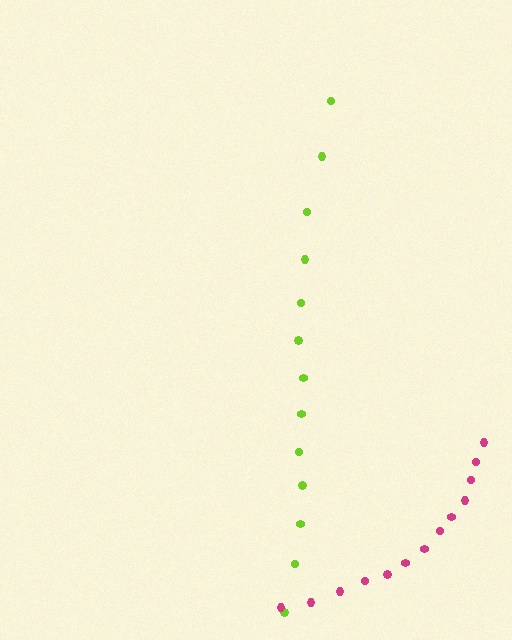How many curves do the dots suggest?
There are 2 distinct paths.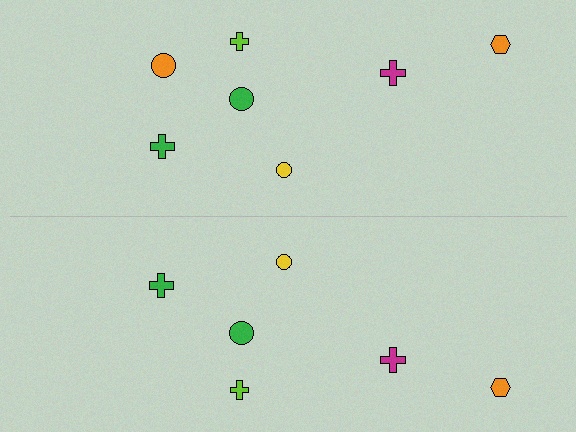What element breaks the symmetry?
A orange circle is missing from the bottom side.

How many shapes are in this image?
There are 13 shapes in this image.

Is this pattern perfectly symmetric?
No, the pattern is not perfectly symmetric. A orange circle is missing from the bottom side.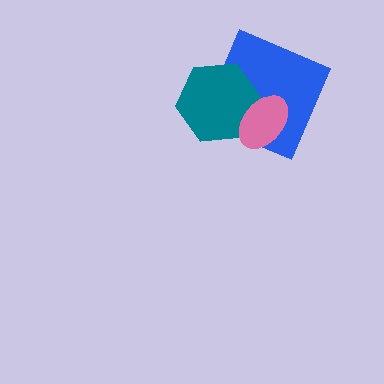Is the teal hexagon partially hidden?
Yes, it is partially covered by another shape.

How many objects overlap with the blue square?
2 objects overlap with the blue square.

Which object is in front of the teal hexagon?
The pink ellipse is in front of the teal hexagon.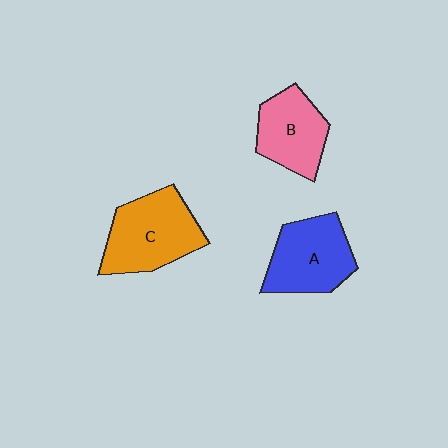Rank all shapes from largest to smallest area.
From largest to smallest: C (orange), A (blue), B (pink).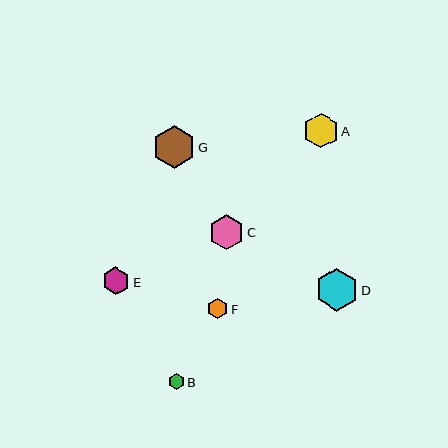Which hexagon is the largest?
Hexagon D is the largest with a size of approximately 43 pixels.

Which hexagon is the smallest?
Hexagon B is the smallest with a size of approximately 16 pixels.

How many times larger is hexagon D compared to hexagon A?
Hexagon D is approximately 1.2 times the size of hexagon A.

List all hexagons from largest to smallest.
From largest to smallest: D, G, A, C, E, F, B.